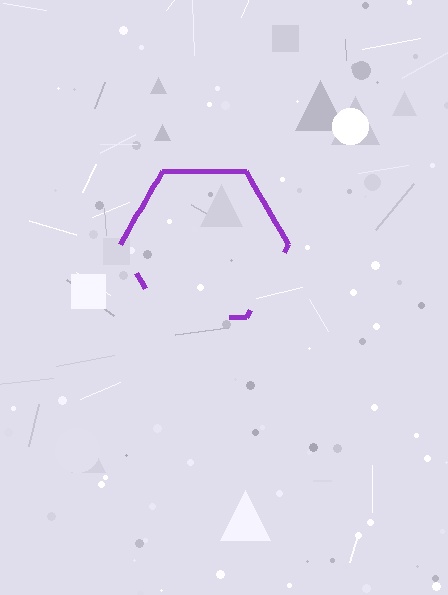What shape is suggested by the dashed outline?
The dashed outline suggests a hexagon.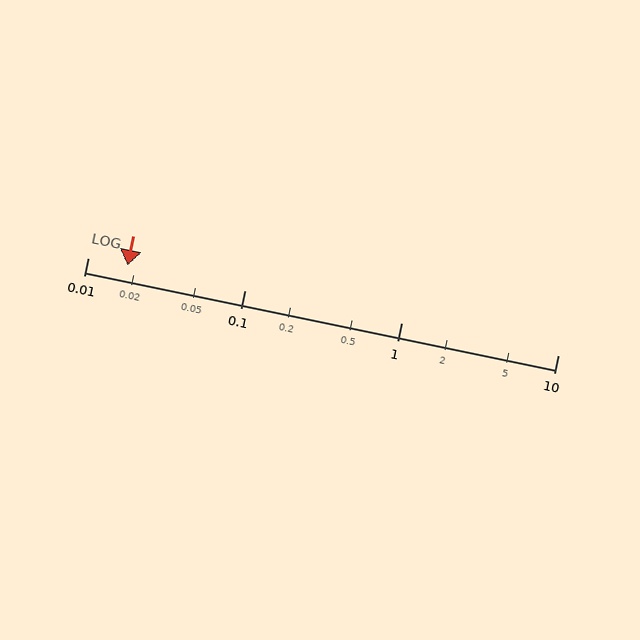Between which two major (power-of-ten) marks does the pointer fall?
The pointer is between 0.01 and 0.1.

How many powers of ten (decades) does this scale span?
The scale spans 3 decades, from 0.01 to 10.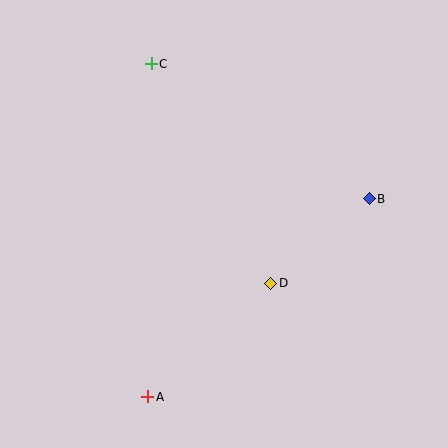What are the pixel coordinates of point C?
Point C is at (151, 64).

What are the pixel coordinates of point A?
Point A is at (148, 397).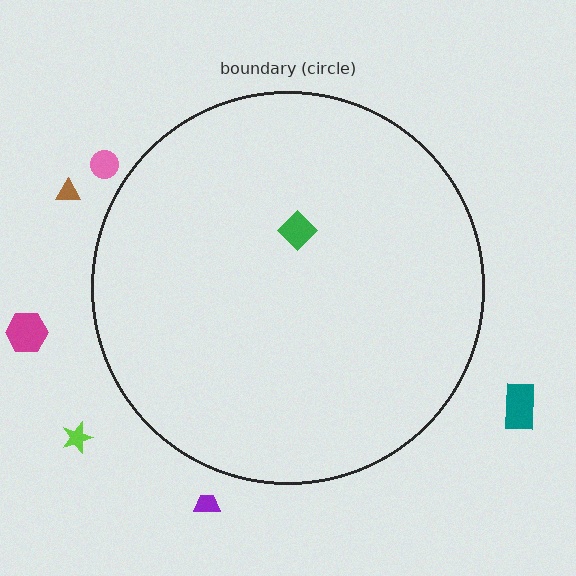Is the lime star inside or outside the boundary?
Outside.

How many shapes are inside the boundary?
1 inside, 6 outside.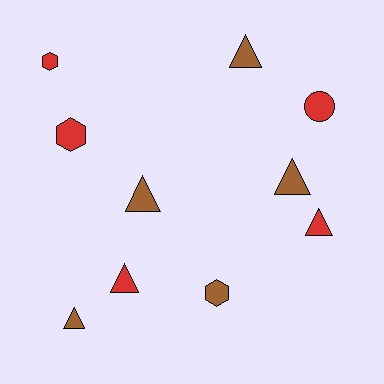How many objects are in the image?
There are 10 objects.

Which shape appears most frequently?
Triangle, with 6 objects.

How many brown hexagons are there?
There is 1 brown hexagon.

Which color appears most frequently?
Brown, with 5 objects.